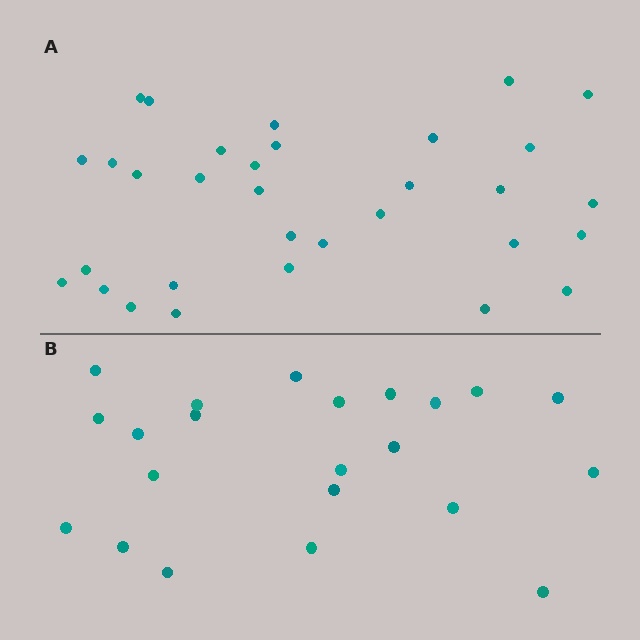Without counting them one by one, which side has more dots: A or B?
Region A (the top region) has more dots.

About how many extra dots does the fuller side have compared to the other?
Region A has roughly 10 or so more dots than region B.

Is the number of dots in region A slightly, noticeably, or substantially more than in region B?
Region A has substantially more. The ratio is roughly 1.5 to 1.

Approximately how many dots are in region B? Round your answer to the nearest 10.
About 20 dots. (The exact count is 22, which rounds to 20.)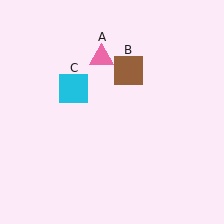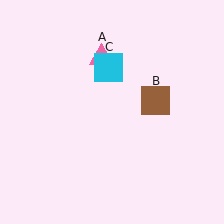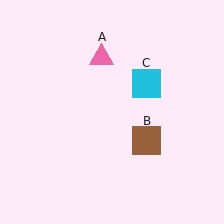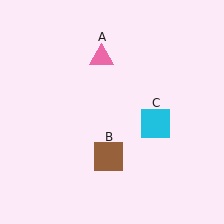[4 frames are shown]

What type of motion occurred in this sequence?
The brown square (object B), cyan square (object C) rotated clockwise around the center of the scene.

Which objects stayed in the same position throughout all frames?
Pink triangle (object A) remained stationary.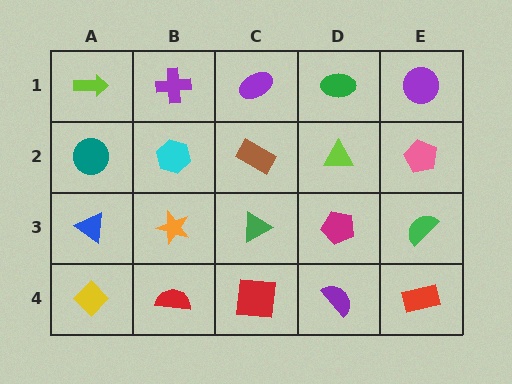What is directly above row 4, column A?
A blue triangle.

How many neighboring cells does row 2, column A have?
3.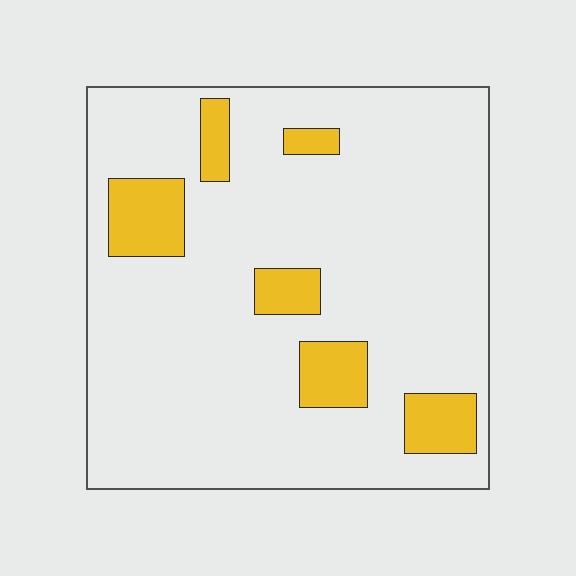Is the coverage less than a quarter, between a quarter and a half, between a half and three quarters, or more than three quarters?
Less than a quarter.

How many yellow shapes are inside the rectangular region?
6.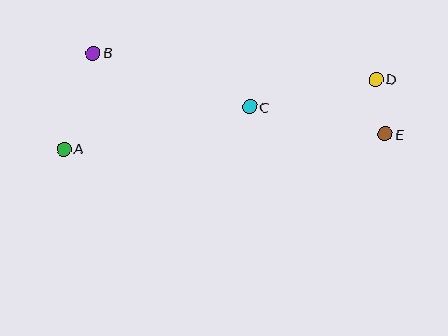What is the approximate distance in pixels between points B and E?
The distance between B and E is approximately 303 pixels.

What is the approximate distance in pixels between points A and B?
The distance between A and B is approximately 100 pixels.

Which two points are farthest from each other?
Points A and E are farthest from each other.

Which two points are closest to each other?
Points D and E are closest to each other.